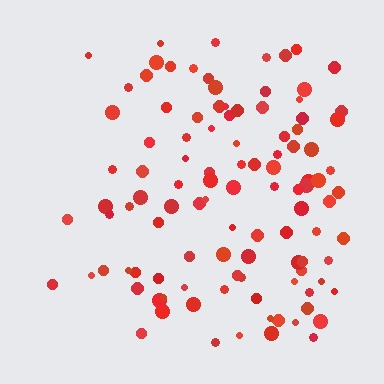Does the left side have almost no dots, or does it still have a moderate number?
Still a moderate number, just noticeably fewer than the right.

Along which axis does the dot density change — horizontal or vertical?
Horizontal.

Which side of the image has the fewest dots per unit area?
The left.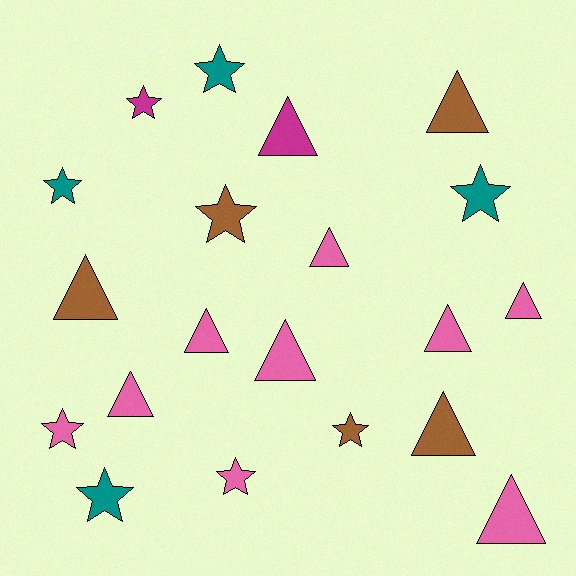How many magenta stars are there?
There is 1 magenta star.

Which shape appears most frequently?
Triangle, with 11 objects.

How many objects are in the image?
There are 20 objects.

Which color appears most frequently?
Pink, with 9 objects.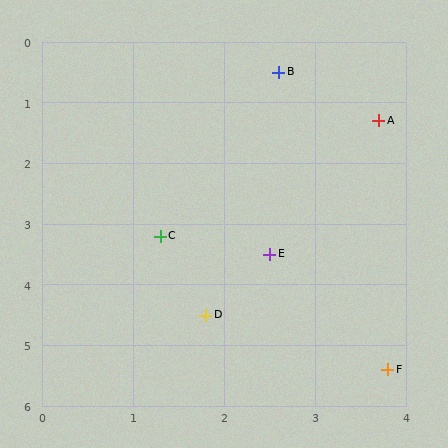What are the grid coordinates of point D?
Point D is at approximately (1.8, 4.5).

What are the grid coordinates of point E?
Point E is at approximately (2.5, 3.5).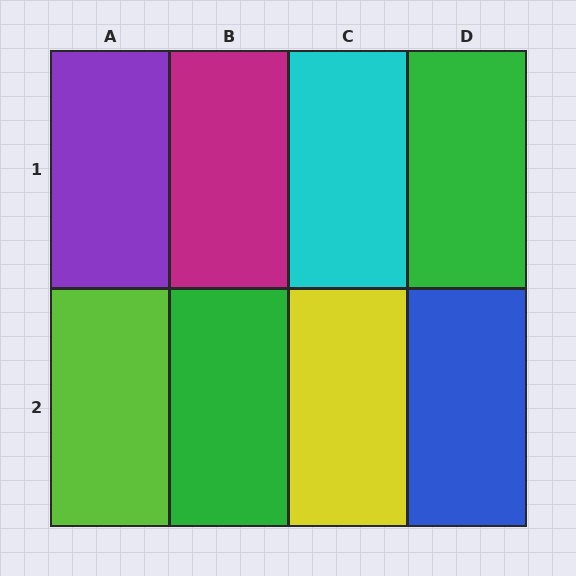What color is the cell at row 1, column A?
Purple.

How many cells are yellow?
1 cell is yellow.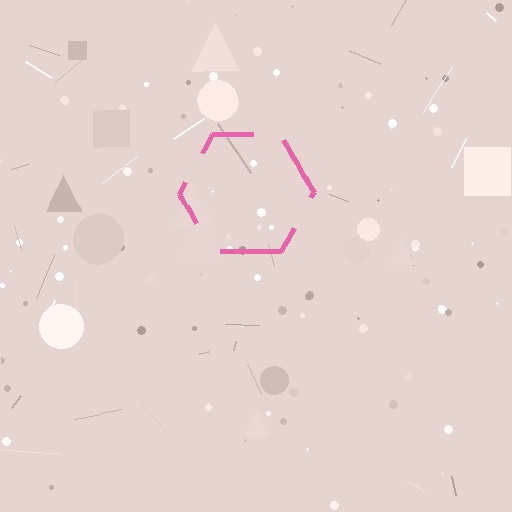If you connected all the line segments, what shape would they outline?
They would outline a hexagon.